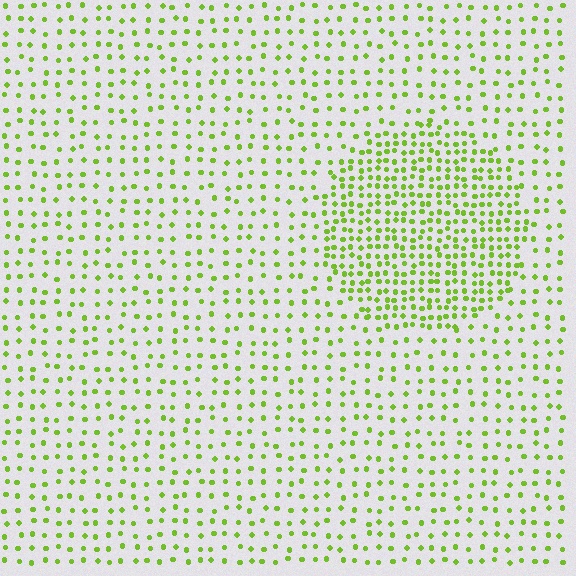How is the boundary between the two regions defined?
The boundary is defined by a change in element density (approximately 2.2x ratio). All elements are the same color, size, and shape.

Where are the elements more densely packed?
The elements are more densely packed inside the circle boundary.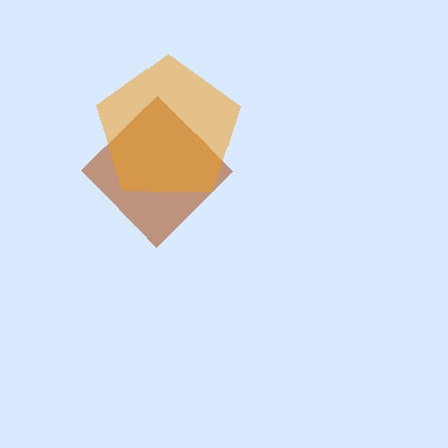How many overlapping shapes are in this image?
There are 2 overlapping shapes in the image.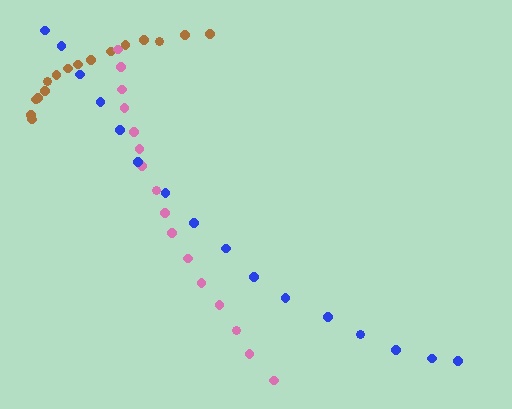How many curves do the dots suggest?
There are 3 distinct paths.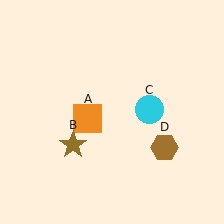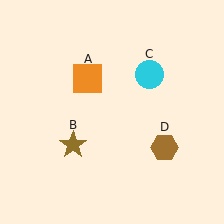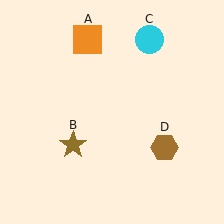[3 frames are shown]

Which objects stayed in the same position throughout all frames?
Brown star (object B) and brown hexagon (object D) remained stationary.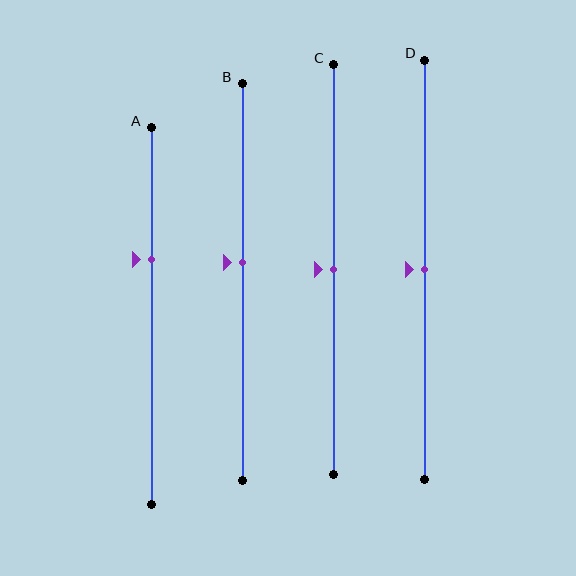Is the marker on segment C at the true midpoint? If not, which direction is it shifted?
Yes, the marker on segment C is at the true midpoint.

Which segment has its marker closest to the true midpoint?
Segment C has its marker closest to the true midpoint.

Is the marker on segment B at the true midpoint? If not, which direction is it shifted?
No, the marker on segment B is shifted upward by about 5% of the segment length.